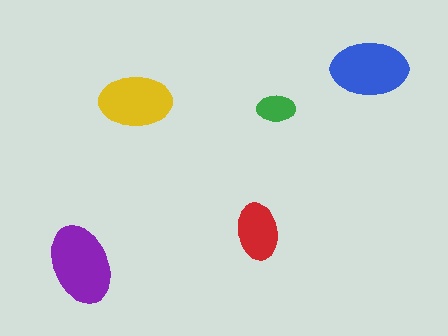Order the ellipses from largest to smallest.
the purple one, the blue one, the yellow one, the red one, the green one.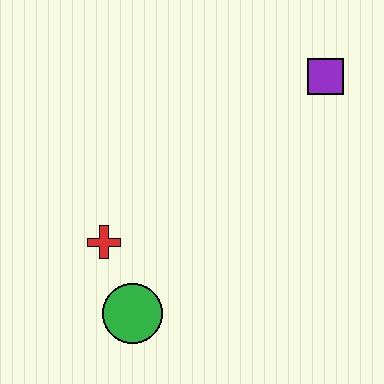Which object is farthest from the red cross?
The purple square is farthest from the red cross.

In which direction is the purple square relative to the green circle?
The purple square is above the green circle.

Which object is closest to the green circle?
The red cross is closest to the green circle.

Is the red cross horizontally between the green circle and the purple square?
No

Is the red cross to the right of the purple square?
No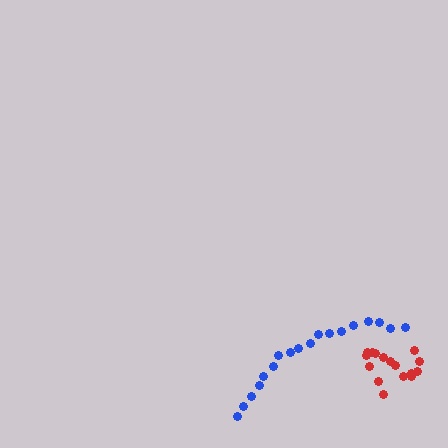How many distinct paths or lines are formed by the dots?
There are 2 distinct paths.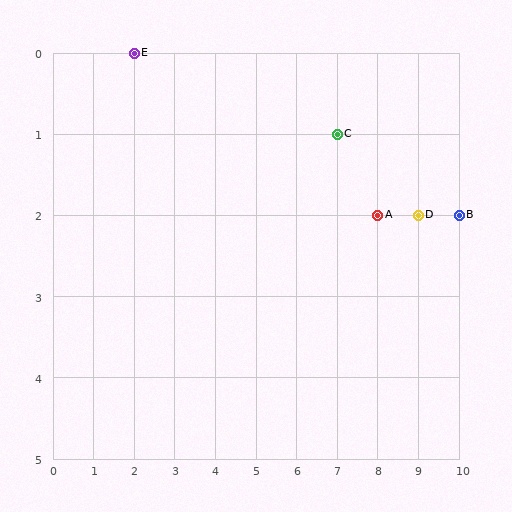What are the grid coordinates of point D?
Point D is at grid coordinates (9, 2).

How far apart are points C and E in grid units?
Points C and E are 5 columns and 1 row apart (about 5.1 grid units diagonally).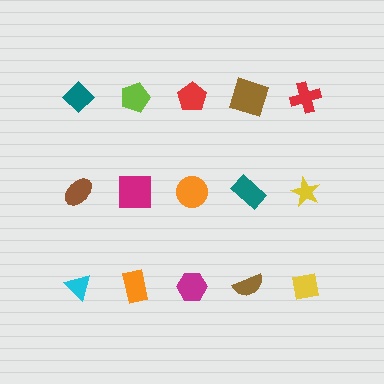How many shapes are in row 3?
5 shapes.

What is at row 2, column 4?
A teal rectangle.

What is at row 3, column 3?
A magenta hexagon.